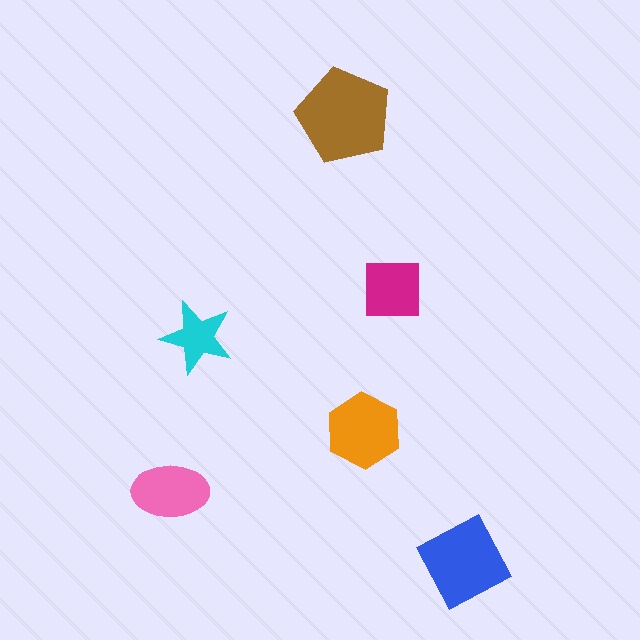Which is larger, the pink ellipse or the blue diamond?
The blue diamond.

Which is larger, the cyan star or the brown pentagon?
The brown pentagon.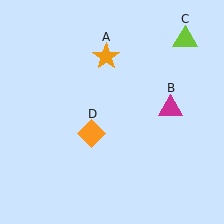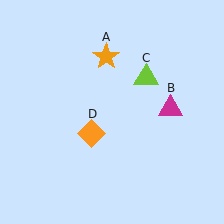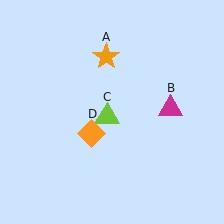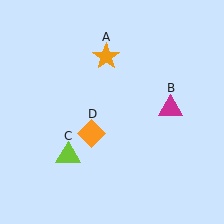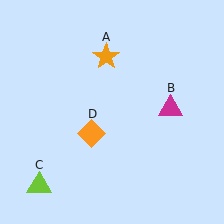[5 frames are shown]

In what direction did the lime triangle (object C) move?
The lime triangle (object C) moved down and to the left.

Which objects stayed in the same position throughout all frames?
Orange star (object A) and magenta triangle (object B) and orange diamond (object D) remained stationary.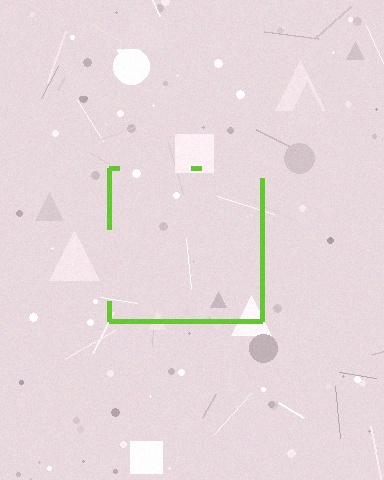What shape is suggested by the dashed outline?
The dashed outline suggests a square.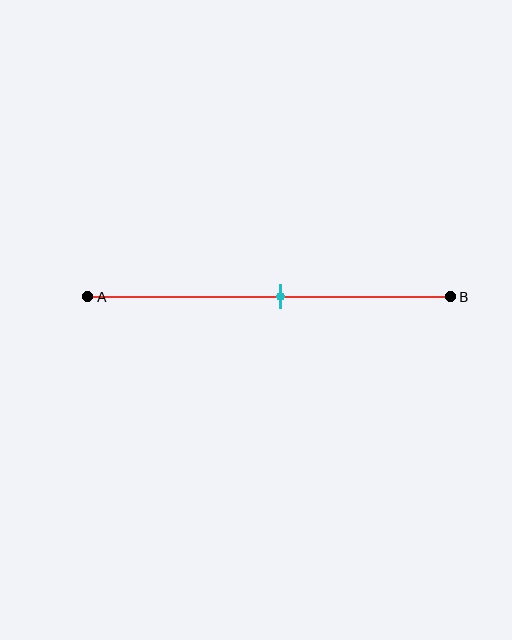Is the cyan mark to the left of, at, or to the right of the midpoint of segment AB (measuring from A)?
The cyan mark is to the right of the midpoint of segment AB.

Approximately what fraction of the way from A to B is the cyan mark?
The cyan mark is approximately 55% of the way from A to B.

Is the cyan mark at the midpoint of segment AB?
No, the mark is at about 55% from A, not at the 50% midpoint.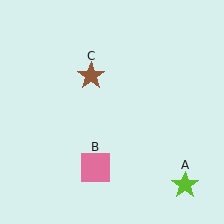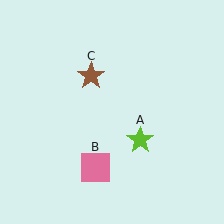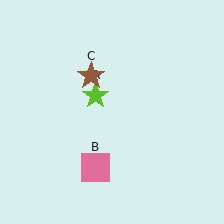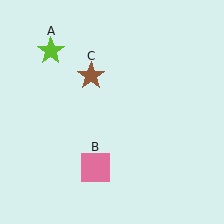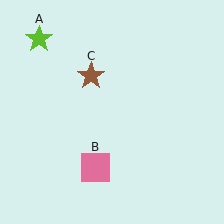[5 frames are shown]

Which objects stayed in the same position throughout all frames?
Pink square (object B) and brown star (object C) remained stationary.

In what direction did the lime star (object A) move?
The lime star (object A) moved up and to the left.